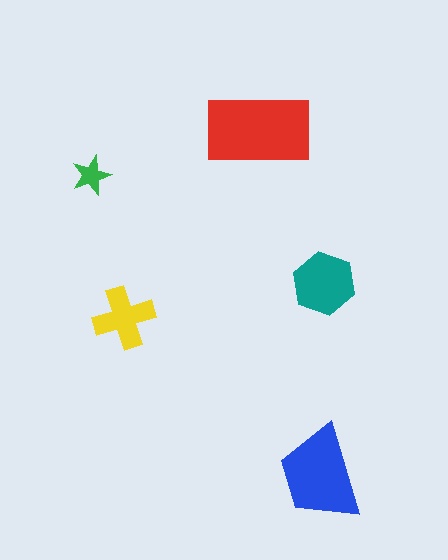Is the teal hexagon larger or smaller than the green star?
Larger.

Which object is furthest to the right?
The teal hexagon is rightmost.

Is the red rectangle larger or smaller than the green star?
Larger.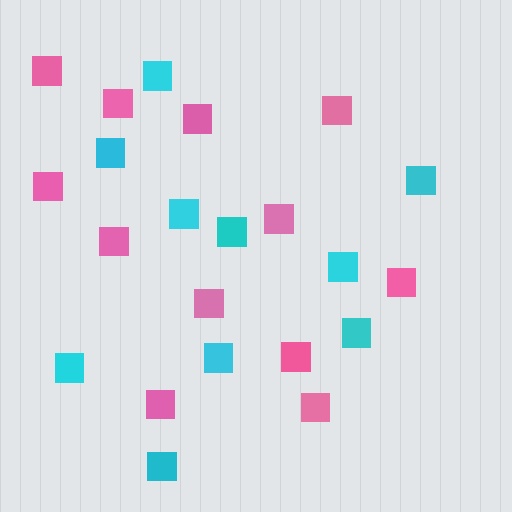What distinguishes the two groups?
There are 2 groups: one group of pink squares (12) and one group of cyan squares (10).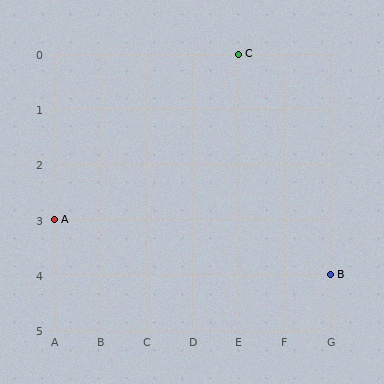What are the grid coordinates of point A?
Point A is at grid coordinates (A, 3).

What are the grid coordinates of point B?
Point B is at grid coordinates (G, 4).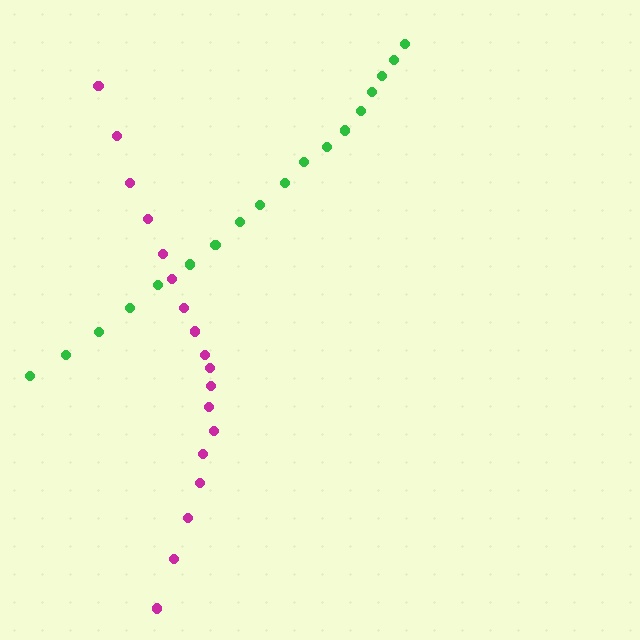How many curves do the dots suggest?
There are 2 distinct paths.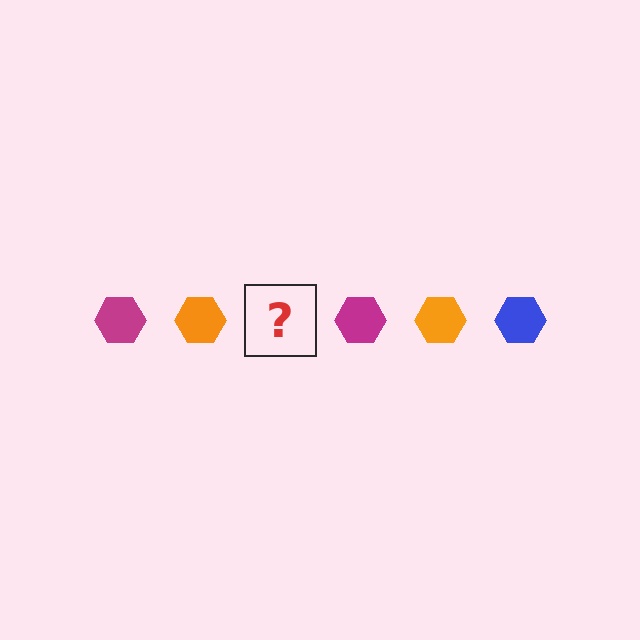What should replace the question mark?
The question mark should be replaced with a blue hexagon.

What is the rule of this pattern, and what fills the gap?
The rule is that the pattern cycles through magenta, orange, blue hexagons. The gap should be filled with a blue hexagon.